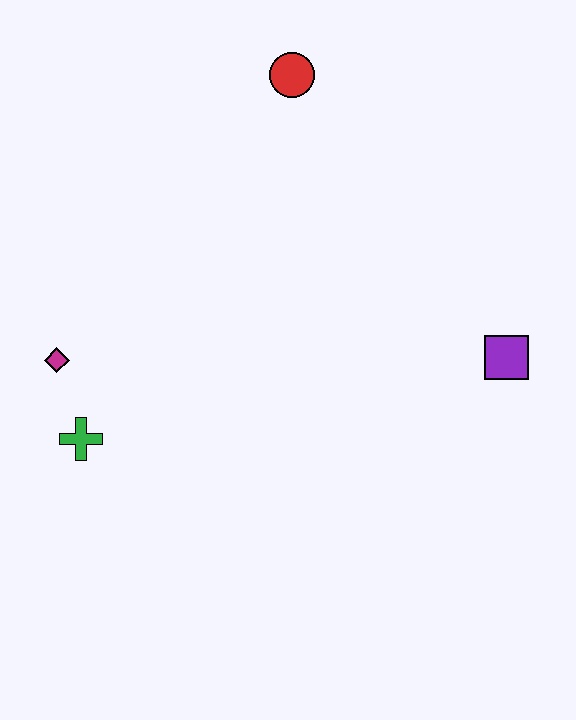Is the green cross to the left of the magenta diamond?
No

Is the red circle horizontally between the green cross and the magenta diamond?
No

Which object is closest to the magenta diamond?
The green cross is closest to the magenta diamond.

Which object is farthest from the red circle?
The green cross is farthest from the red circle.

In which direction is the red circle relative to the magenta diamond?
The red circle is above the magenta diamond.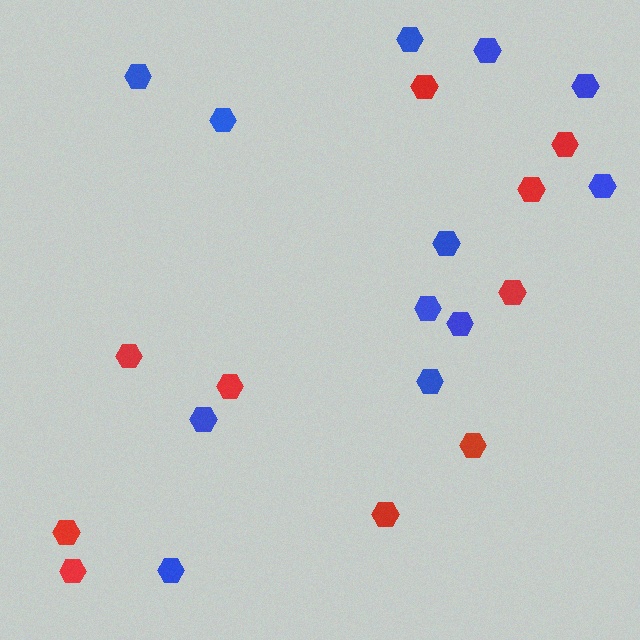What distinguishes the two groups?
There are 2 groups: one group of blue hexagons (12) and one group of red hexagons (10).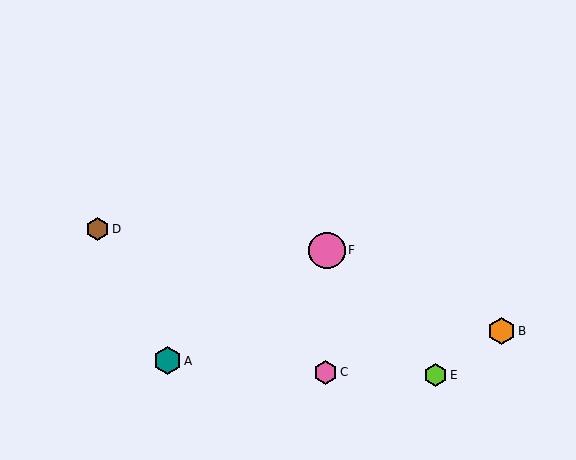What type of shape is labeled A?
Shape A is a teal hexagon.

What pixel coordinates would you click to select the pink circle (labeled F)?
Click at (327, 250) to select the pink circle F.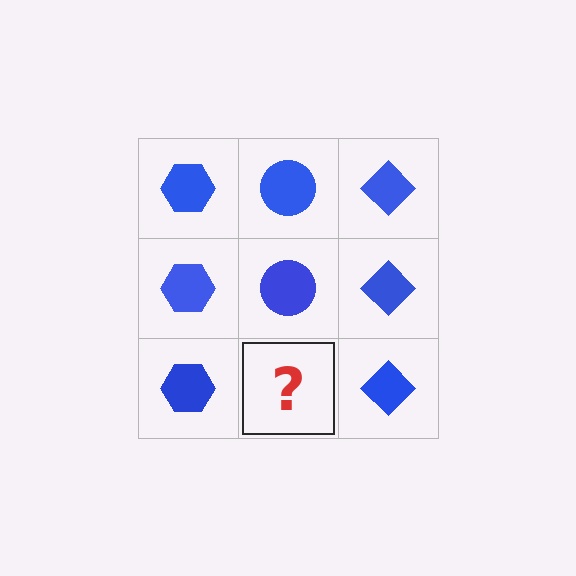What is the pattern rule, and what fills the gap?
The rule is that each column has a consistent shape. The gap should be filled with a blue circle.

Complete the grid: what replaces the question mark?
The question mark should be replaced with a blue circle.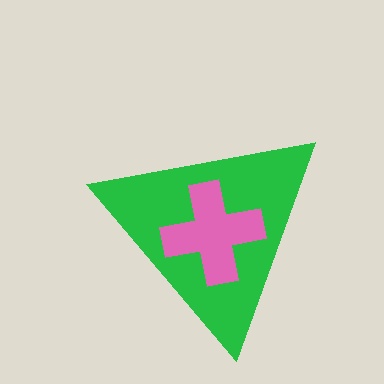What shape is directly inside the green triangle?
The pink cross.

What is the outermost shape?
The green triangle.